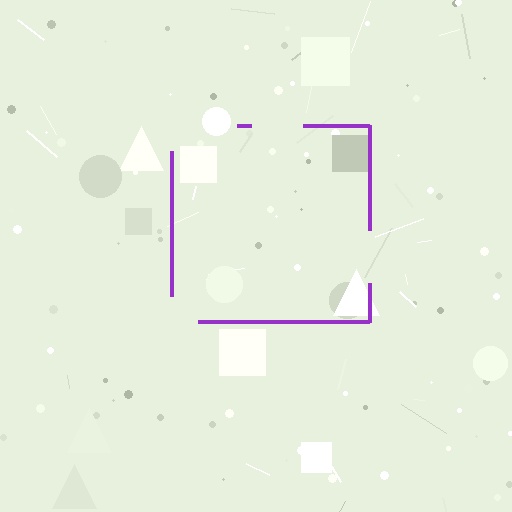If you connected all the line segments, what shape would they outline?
They would outline a square.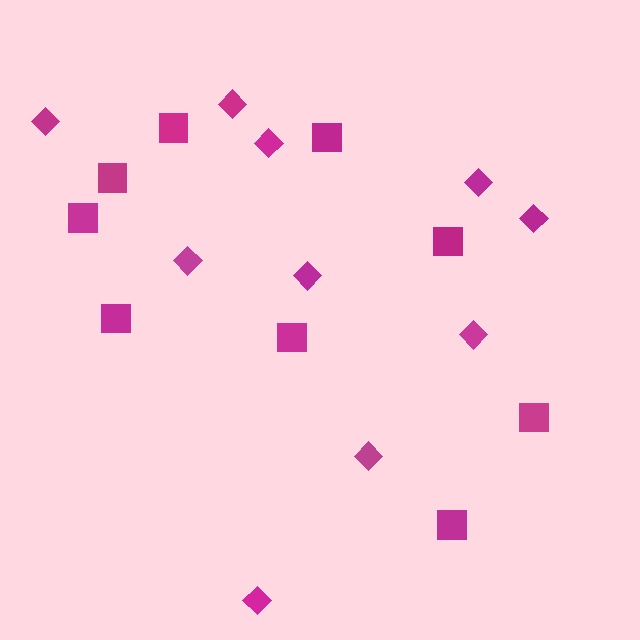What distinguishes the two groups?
There are 2 groups: one group of squares (9) and one group of diamonds (10).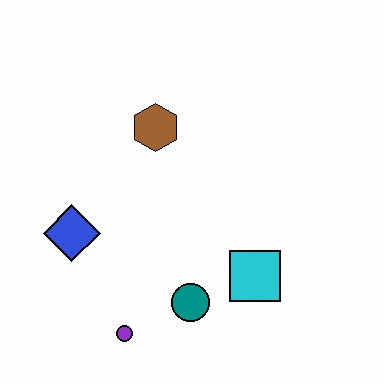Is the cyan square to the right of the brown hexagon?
Yes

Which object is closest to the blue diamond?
The purple circle is closest to the blue diamond.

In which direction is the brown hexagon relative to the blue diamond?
The brown hexagon is above the blue diamond.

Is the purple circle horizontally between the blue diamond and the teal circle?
Yes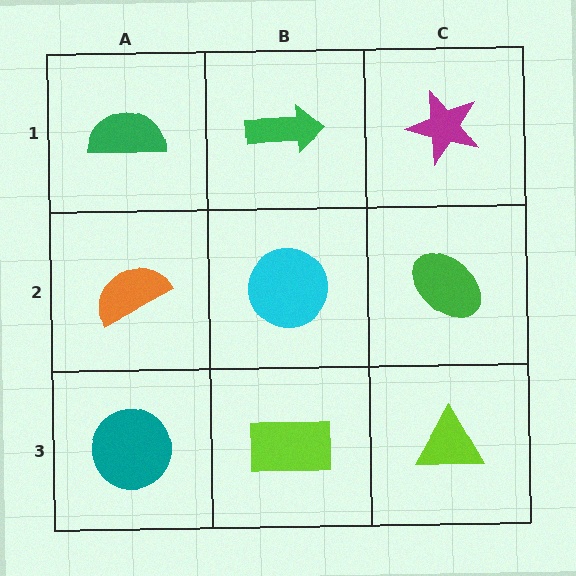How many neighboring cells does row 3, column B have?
3.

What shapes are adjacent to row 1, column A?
An orange semicircle (row 2, column A), a green arrow (row 1, column B).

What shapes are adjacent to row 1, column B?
A cyan circle (row 2, column B), a green semicircle (row 1, column A), a magenta star (row 1, column C).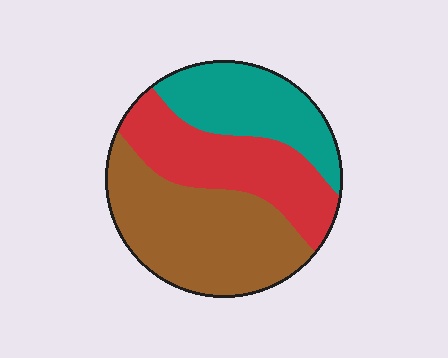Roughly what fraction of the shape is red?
Red takes up about one third (1/3) of the shape.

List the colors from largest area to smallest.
From largest to smallest: brown, red, teal.